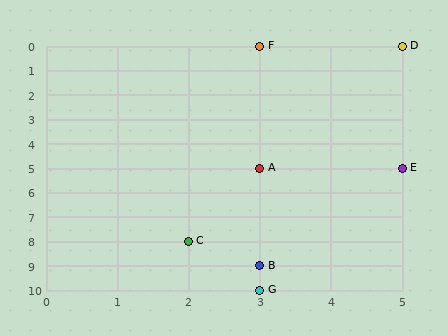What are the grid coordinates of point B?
Point B is at grid coordinates (3, 9).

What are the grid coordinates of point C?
Point C is at grid coordinates (2, 8).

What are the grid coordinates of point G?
Point G is at grid coordinates (3, 10).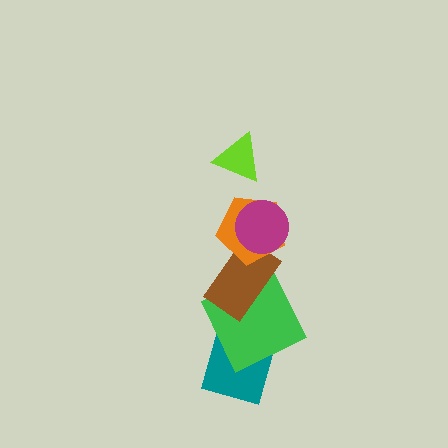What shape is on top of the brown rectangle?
The orange pentagon is on top of the brown rectangle.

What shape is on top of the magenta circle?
The lime triangle is on top of the magenta circle.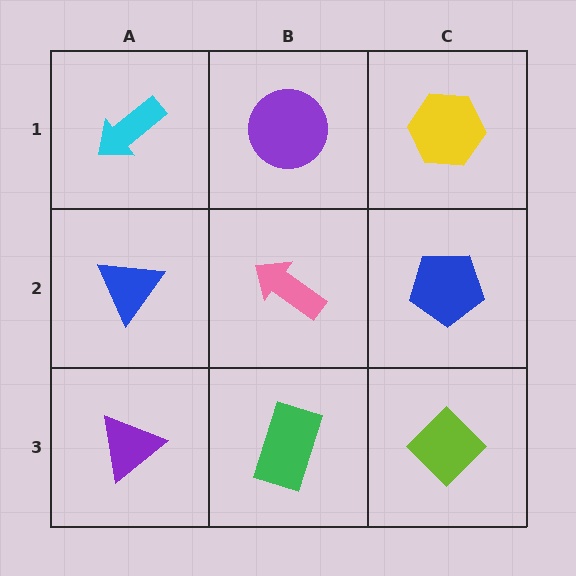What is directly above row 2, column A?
A cyan arrow.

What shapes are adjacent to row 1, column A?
A blue triangle (row 2, column A), a purple circle (row 1, column B).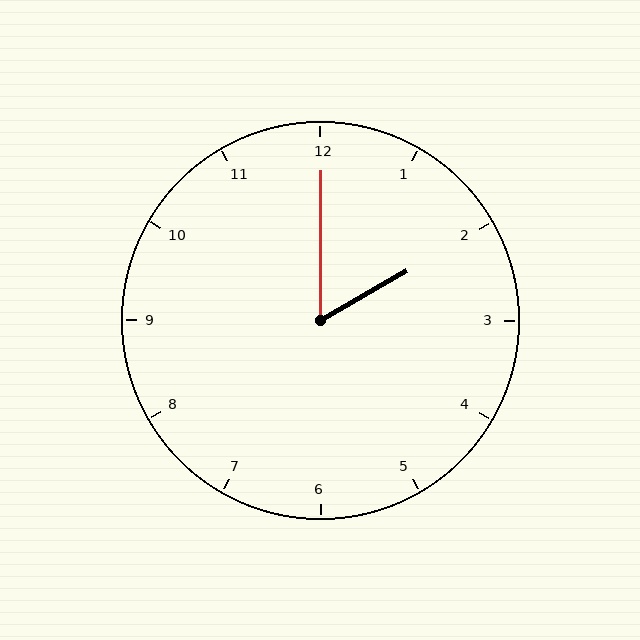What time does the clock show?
2:00.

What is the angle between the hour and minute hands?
Approximately 60 degrees.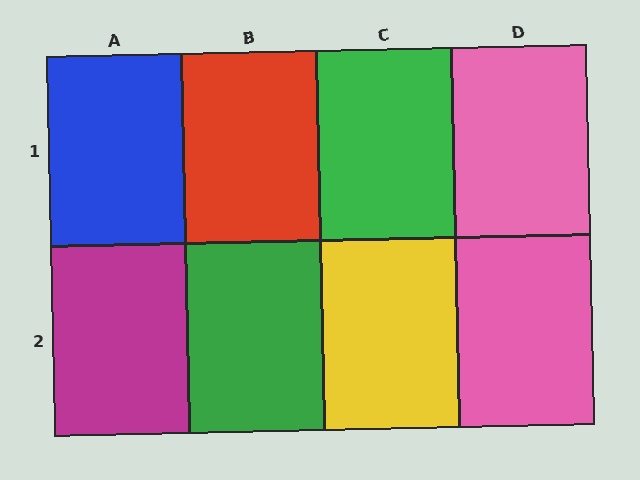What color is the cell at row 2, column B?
Green.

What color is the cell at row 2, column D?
Pink.